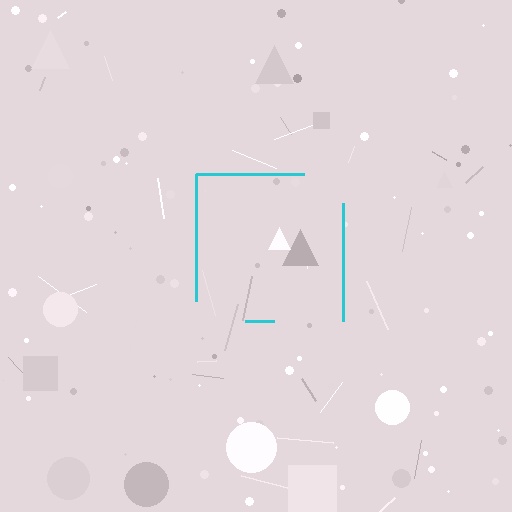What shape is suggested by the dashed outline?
The dashed outline suggests a square.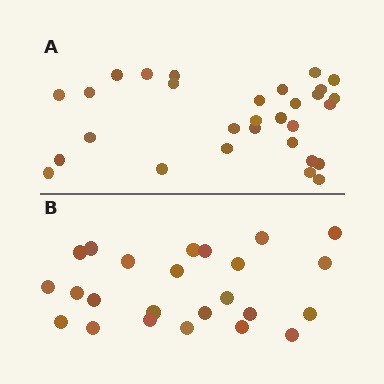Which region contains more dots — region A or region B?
Region A (the top region) has more dots.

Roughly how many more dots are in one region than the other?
Region A has about 6 more dots than region B.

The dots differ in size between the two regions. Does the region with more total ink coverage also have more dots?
No. Region B has more total ink coverage because its dots are larger, but region A actually contains more individual dots. Total area can be misleading — the number of items is what matters here.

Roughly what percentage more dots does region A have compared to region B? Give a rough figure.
About 25% more.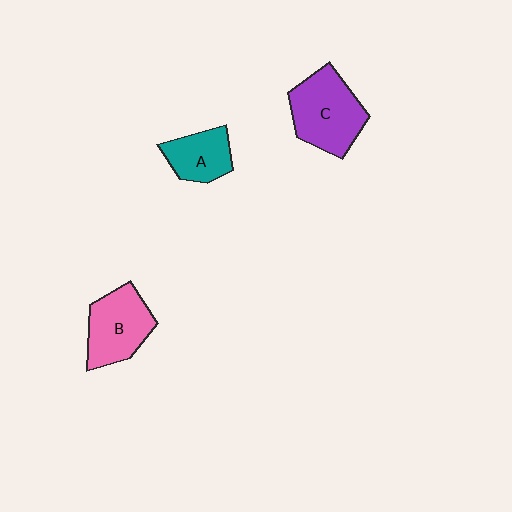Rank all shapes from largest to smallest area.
From largest to smallest: C (purple), B (pink), A (teal).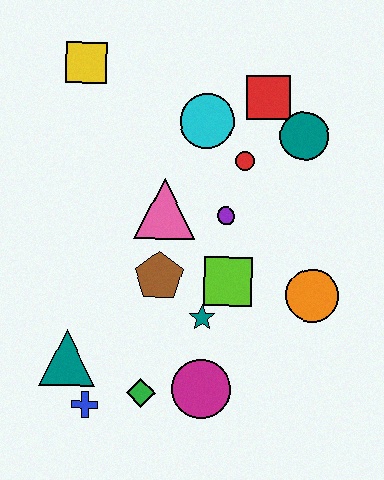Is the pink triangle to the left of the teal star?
Yes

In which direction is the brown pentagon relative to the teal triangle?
The brown pentagon is to the right of the teal triangle.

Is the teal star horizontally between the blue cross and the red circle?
Yes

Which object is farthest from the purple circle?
The blue cross is farthest from the purple circle.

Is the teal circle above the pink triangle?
Yes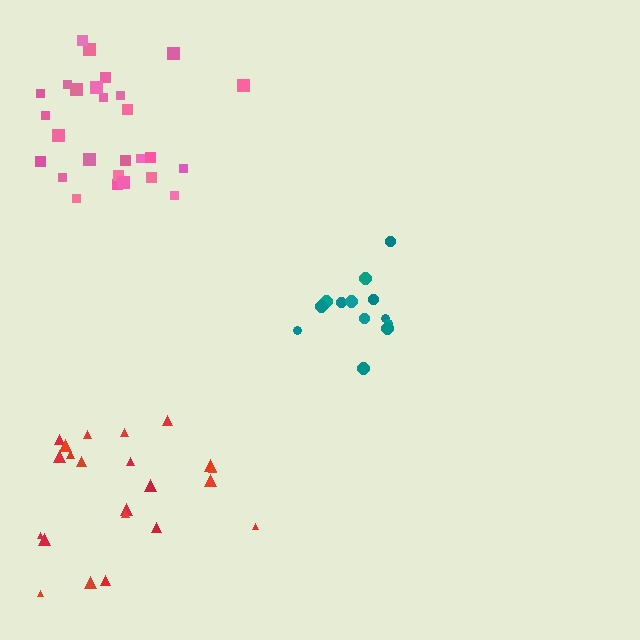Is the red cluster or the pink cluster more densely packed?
Pink.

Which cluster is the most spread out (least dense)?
Red.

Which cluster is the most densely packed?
Teal.